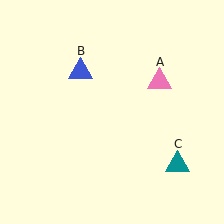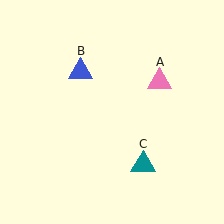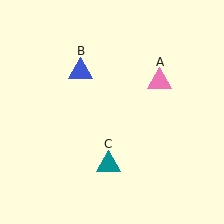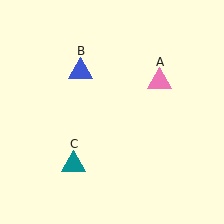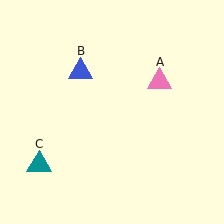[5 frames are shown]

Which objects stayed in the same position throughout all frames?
Pink triangle (object A) and blue triangle (object B) remained stationary.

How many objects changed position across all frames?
1 object changed position: teal triangle (object C).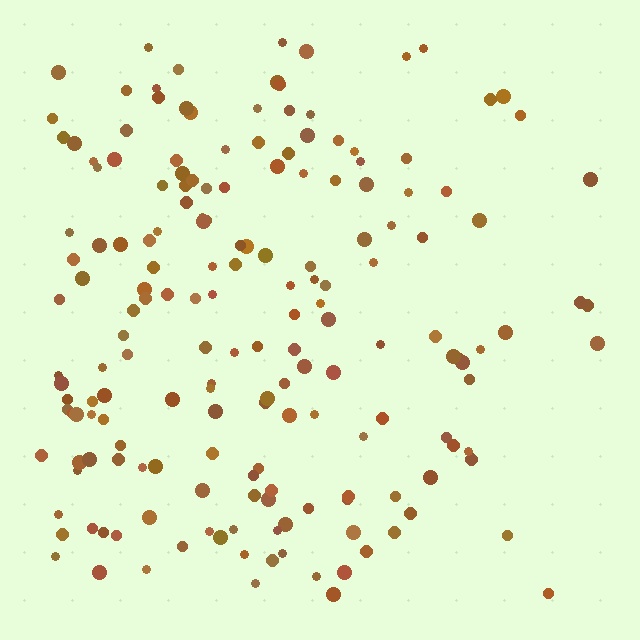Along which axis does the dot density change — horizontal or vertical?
Horizontal.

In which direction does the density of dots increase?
From right to left, with the left side densest.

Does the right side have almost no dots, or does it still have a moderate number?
Still a moderate number, just noticeably fewer than the left.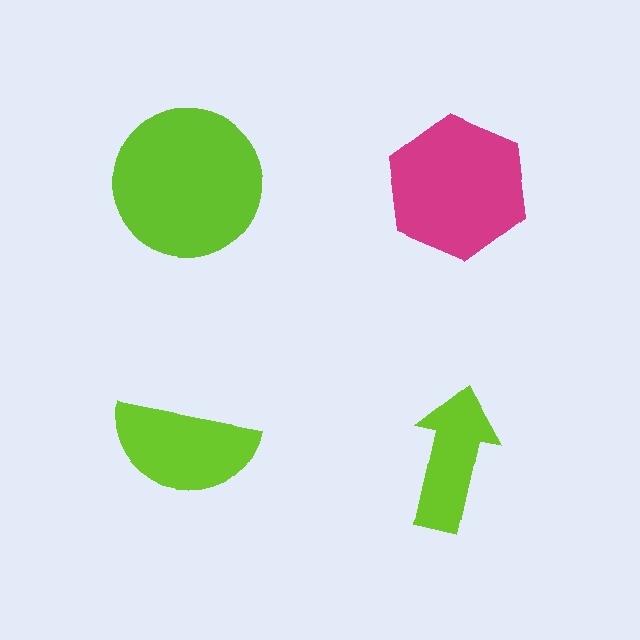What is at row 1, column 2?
A magenta hexagon.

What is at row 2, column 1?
A lime semicircle.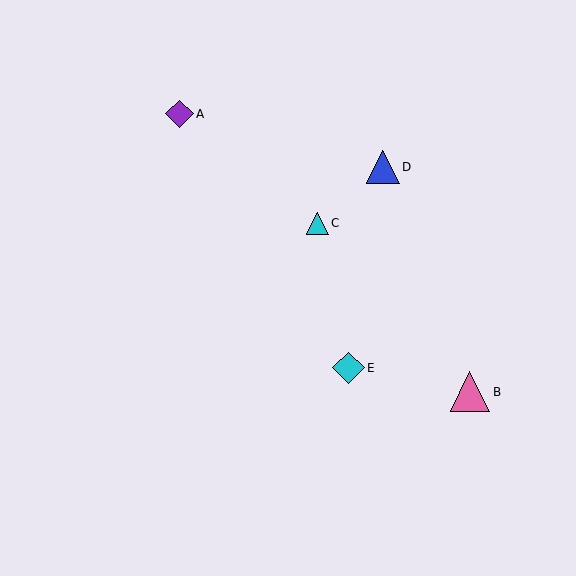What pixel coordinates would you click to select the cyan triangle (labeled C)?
Click at (317, 223) to select the cyan triangle C.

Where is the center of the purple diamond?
The center of the purple diamond is at (179, 114).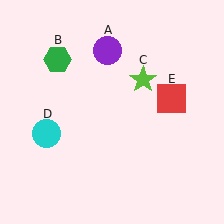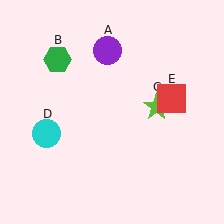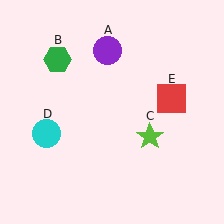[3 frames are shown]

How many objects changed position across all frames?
1 object changed position: lime star (object C).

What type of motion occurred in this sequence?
The lime star (object C) rotated clockwise around the center of the scene.